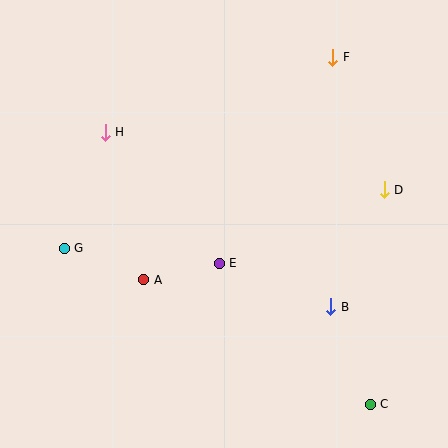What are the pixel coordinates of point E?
Point E is at (219, 263).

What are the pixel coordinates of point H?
Point H is at (105, 132).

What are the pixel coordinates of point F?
Point F is at (333, 57).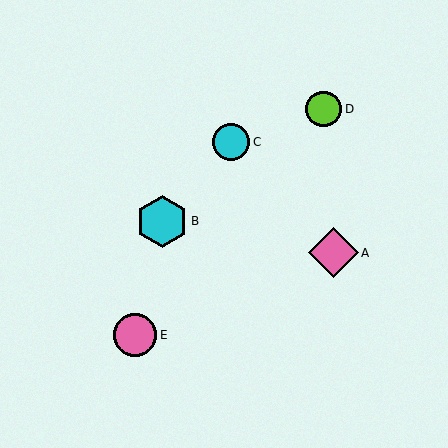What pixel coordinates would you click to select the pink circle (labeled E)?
Click at (135, 335) to select the pink circle E.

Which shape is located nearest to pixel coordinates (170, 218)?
The cyan hexagon (labeled B) at (162, 221) is nearest to that location.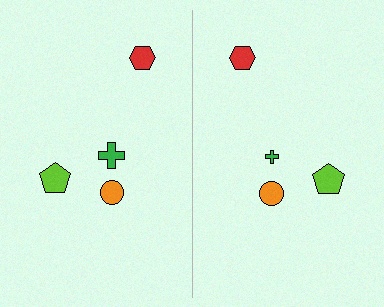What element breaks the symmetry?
The green cross on the right side has a different size than its mirror counterpart.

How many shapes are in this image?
There are 8 shapes in this image.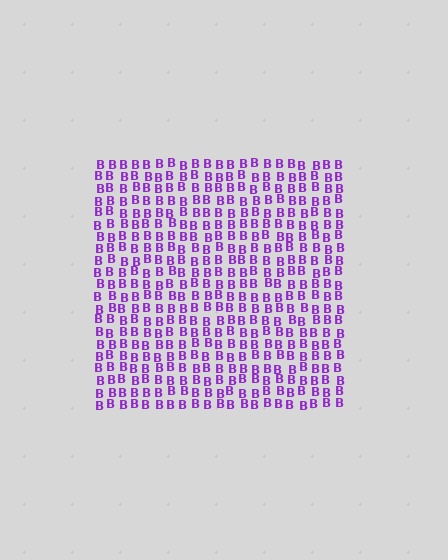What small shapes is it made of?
It is made of small letter B's.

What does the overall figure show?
The overall figure shows a square.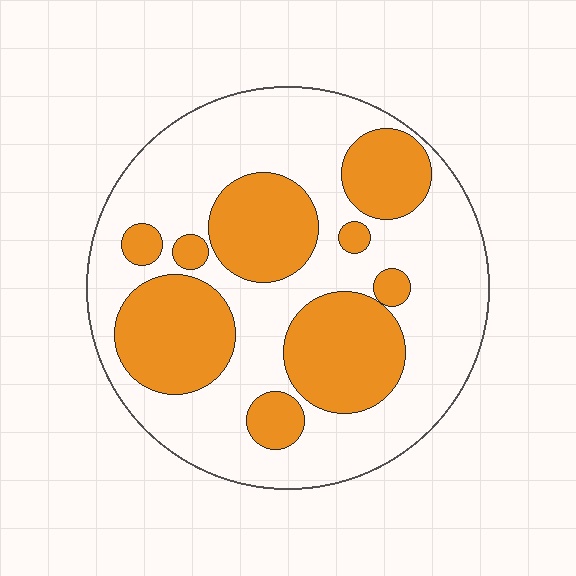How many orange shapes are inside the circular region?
9.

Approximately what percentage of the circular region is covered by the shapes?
Approximately 35%.